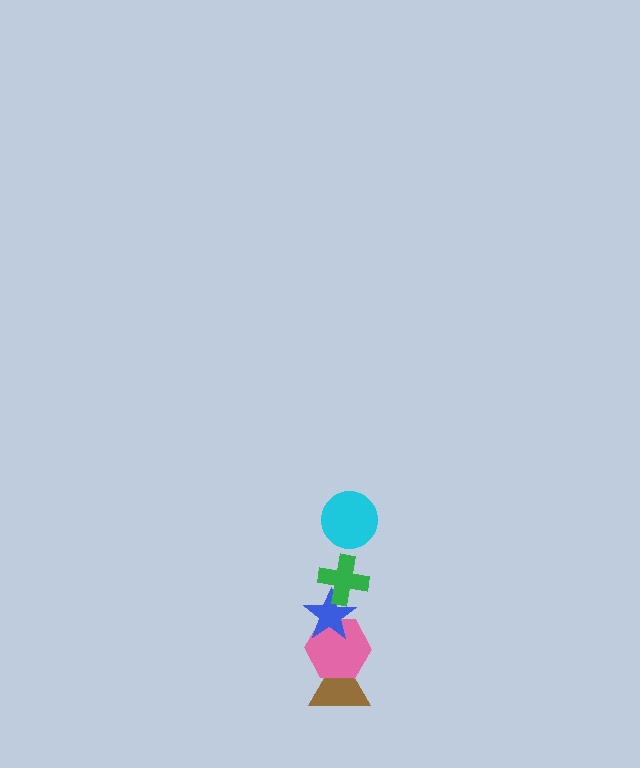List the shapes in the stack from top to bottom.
From top to bottom: the cyan circle, the green cross, the blue star, the pink hexagon, the brown triangle.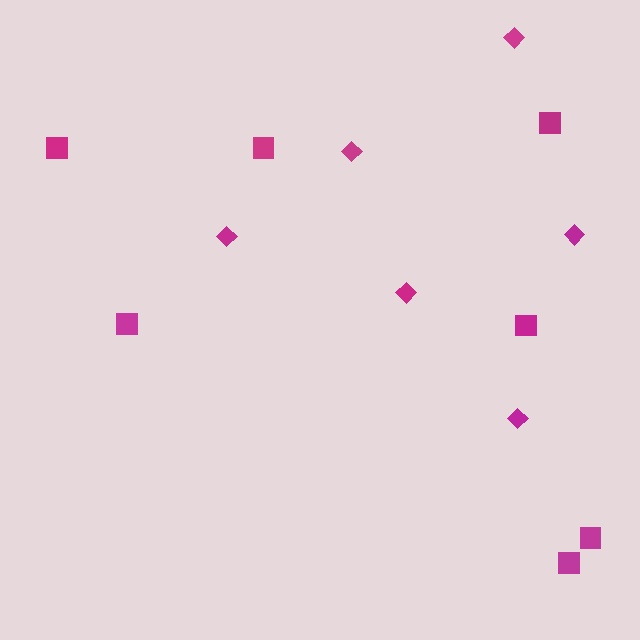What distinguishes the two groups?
There are 2 groups: one group of squares (7) and one group of diamonds (6).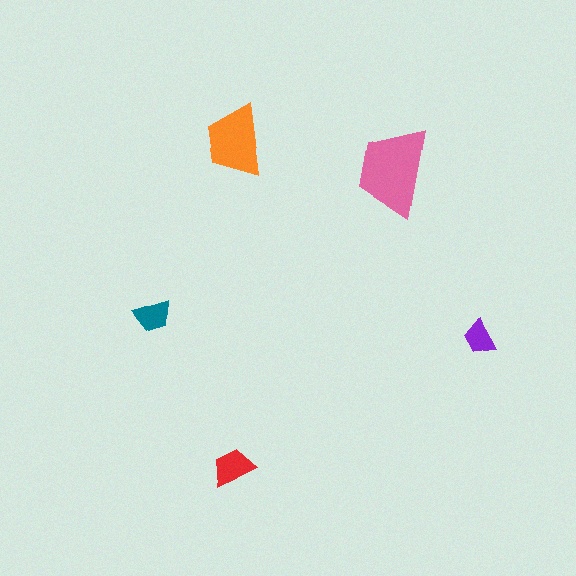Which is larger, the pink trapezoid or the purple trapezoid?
The pink one.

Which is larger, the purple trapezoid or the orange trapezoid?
The orange one.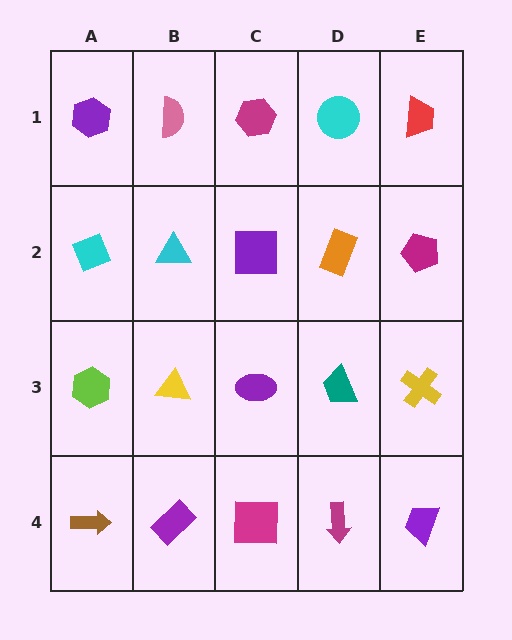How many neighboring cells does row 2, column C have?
4.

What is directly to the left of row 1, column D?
A magenta hexagon.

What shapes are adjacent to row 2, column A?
A purple hexagon (row 1, column A), a lime hexagon (row 3, column A), a cyan triangle (row 2, column B).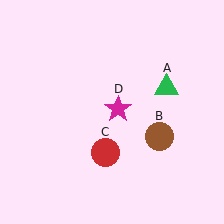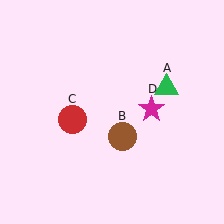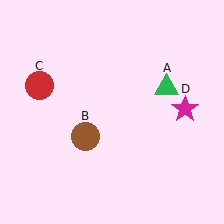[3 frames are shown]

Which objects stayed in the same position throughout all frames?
Green triangle (object A) remained stationary.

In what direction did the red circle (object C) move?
The red circle (object C) moved up and to the left.